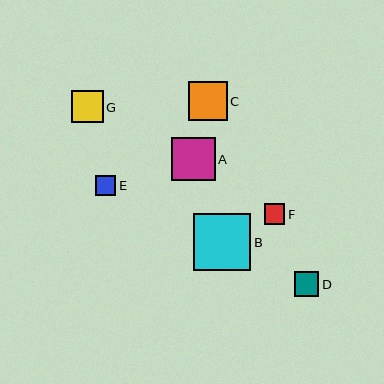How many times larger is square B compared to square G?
Square B is approximately 1.8 times the size of square G.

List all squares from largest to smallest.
From largest to smallest: B, A, C, G, D, E, F.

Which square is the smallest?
Square F is the smallest with a size of approximately 20 pixels.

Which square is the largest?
Square B is the largest with a size of approximately 57 pixels.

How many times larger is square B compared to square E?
Square B is approximately 2.8 times the size of square E.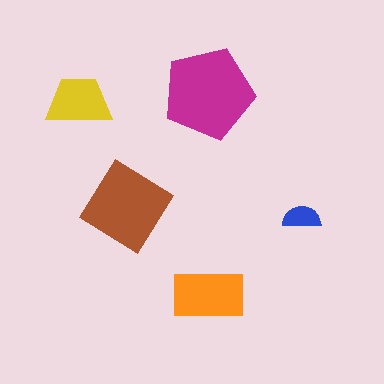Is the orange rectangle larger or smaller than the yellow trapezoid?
Larger.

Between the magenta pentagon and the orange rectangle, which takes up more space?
The magenta pentagon.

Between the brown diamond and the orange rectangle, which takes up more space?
The brown diamond.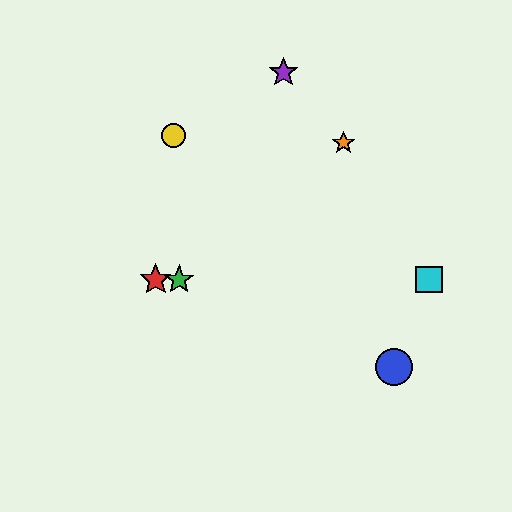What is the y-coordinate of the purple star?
The purple star is at y≈73.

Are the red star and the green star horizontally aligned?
Yes, both are at y≈280.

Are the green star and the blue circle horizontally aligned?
No, the green star is at y≈280 and the blue circle is at y≈367.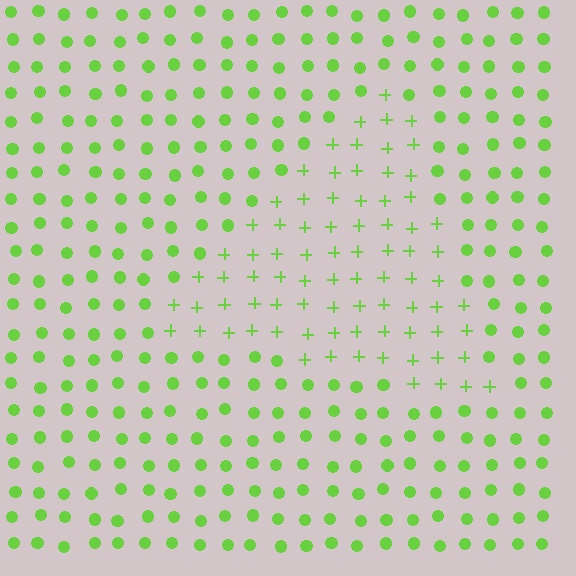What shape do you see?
I see a triangle.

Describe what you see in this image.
The image is filled with small lime elements arranged in a uniform grid. A triangle-shaped region contains plus signs, while the surrounding area contains circles. The boundary is defined purely by the change in element shape.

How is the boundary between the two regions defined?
The boundary is defined by a change in element shape: plus signs inside vs. circles outside. All elements share the same color and spacing.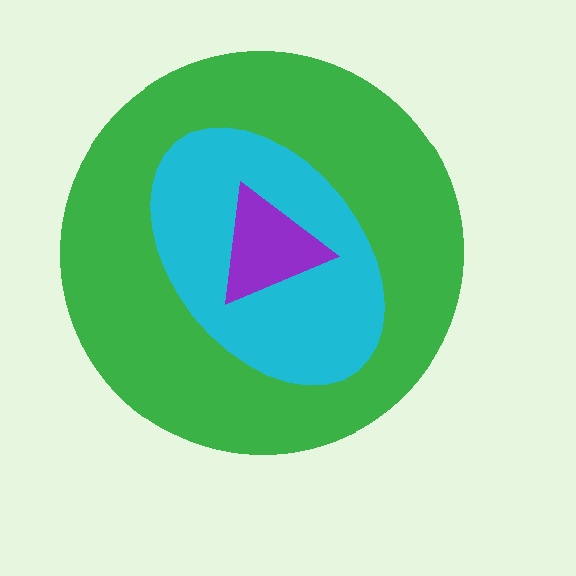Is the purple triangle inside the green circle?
Yes.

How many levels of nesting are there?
3.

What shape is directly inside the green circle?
The cyan ellipse.